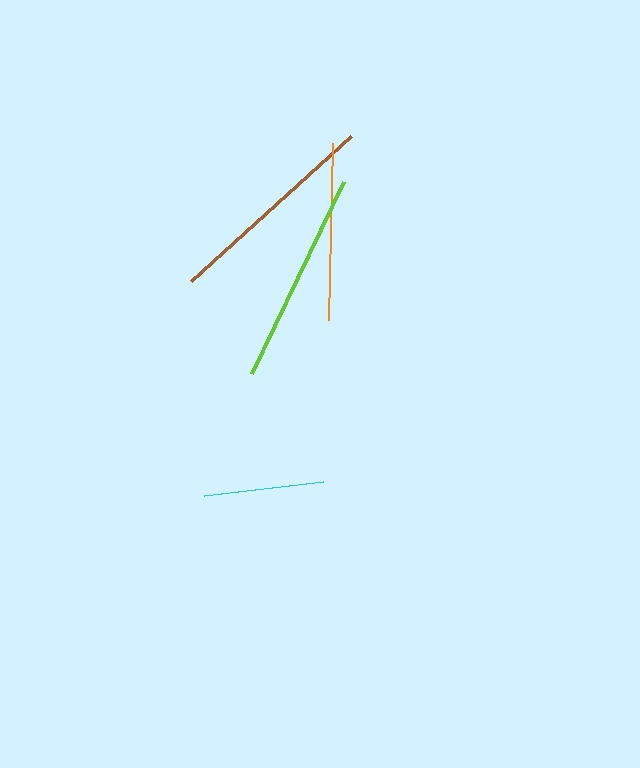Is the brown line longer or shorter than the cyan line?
The brown line is longer than the cyan line.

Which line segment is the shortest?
The cyan line is the shortest at approximately 120 pixels.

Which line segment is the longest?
The brown line is the longest at approximately 216 pixels.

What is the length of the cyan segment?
The cyan segment is approximately 120 pixels long.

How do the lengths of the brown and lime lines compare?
The brown and lime lines are approximately the same length.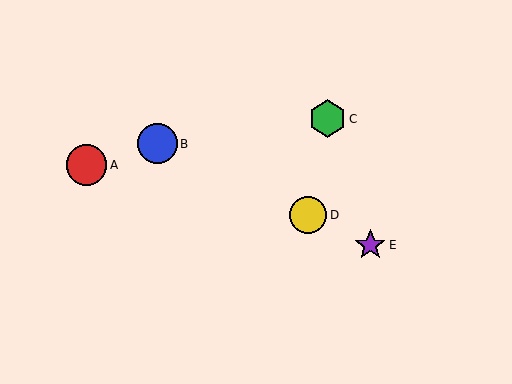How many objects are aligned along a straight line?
3 objects (B, D, E) are aligned along a straight line.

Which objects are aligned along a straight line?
Objects B, D, E are aligned along a straight line.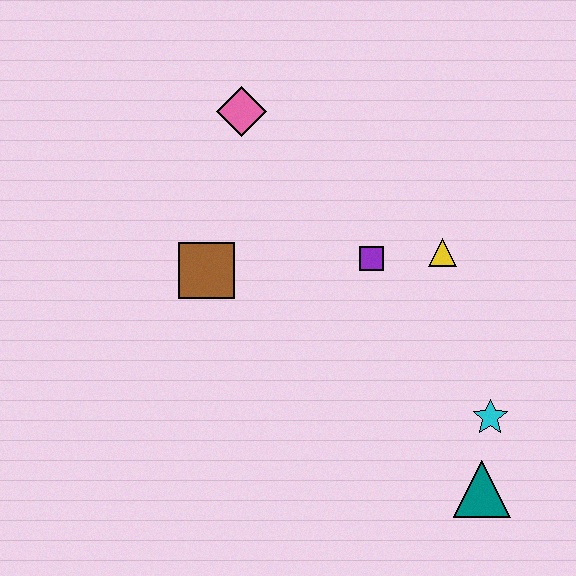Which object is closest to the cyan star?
The teal triangle is closest to the cyan star.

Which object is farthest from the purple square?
The teal triangle is farthest from the purple square.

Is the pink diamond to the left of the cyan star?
Yes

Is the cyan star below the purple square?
Yes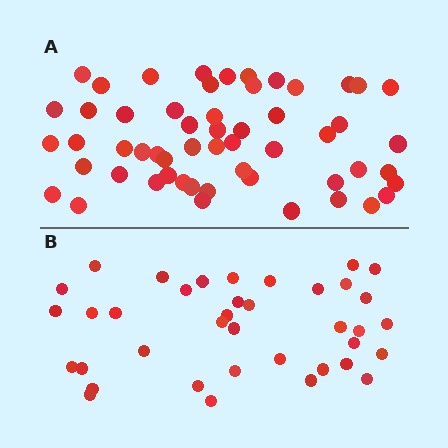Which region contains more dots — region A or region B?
Region A (the top region) has more dots.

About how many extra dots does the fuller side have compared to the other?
Region A has approximately 15 more dots than region B.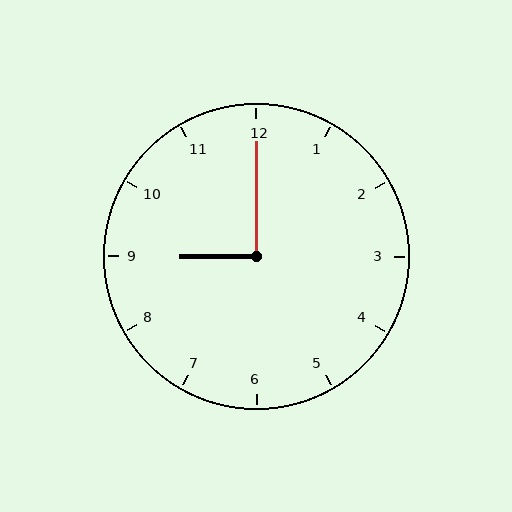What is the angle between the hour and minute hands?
Approximately 90 degrees.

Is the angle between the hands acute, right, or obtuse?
It is right.